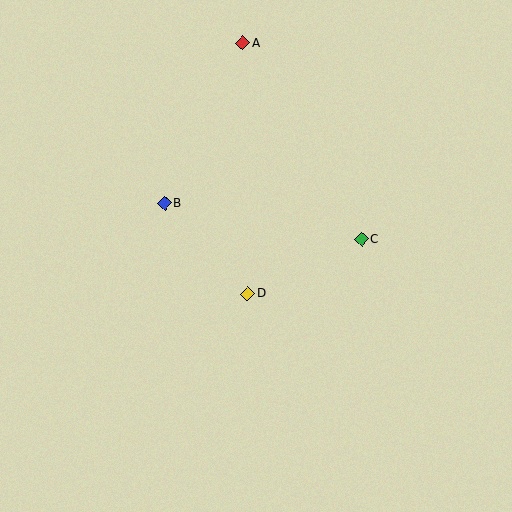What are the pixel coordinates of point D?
Point D is at (247, 294).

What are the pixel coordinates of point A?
Point A is at (243, 43).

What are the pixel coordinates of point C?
Point C is at (362, 239).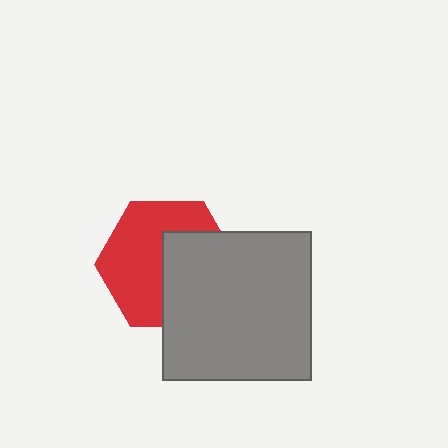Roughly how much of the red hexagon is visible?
About half of it is visible (roughly 56%).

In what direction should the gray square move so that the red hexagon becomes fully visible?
The gray square should move right. That is the shortest direction to clear the overlap and leave the red hexagon fully visible.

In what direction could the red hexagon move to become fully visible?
The red hexagon could move left. That would shift it out from behind the gray square entirely.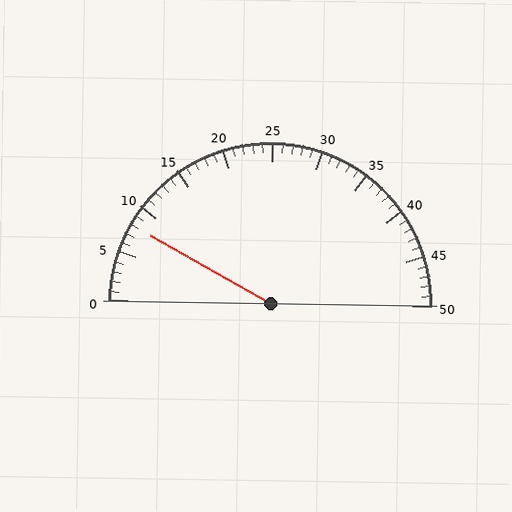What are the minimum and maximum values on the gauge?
The gauge ranges from 0 to 50.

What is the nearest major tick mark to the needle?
The nearest major tick mark is 10.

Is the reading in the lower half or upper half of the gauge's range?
The reading is in the lower half of the range (0 to 50).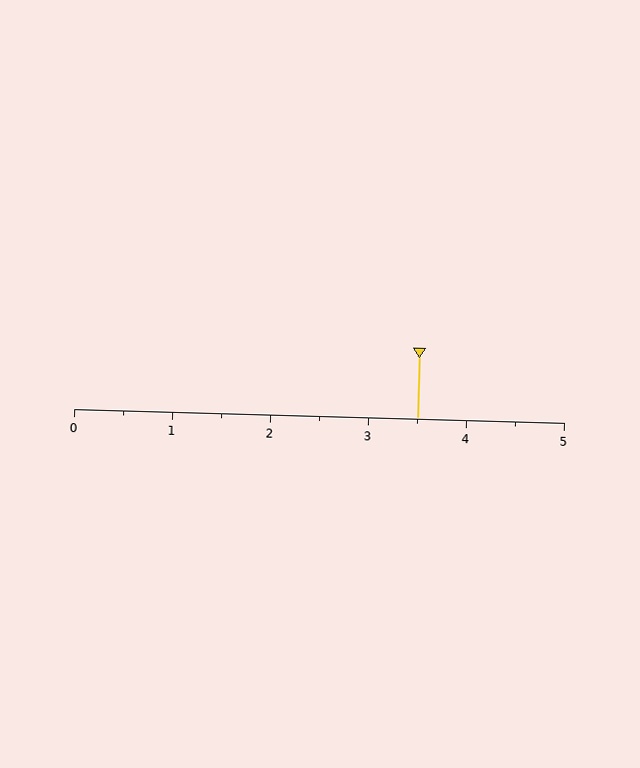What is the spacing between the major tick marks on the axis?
The major ticks are spaced 1 apart.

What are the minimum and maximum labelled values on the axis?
The axis runs from 0 to 5.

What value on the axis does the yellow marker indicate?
The marker indicates approximately 3.5.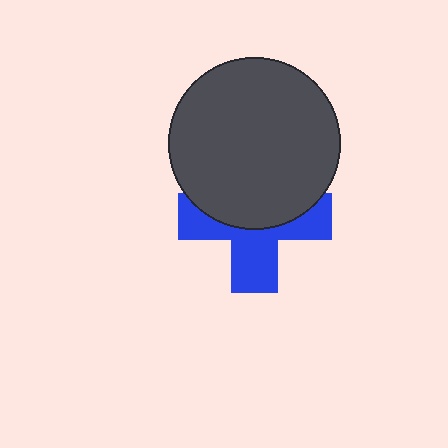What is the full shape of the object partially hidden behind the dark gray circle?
The partially hidden object is a blue cross.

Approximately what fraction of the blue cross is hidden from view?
Roughly 50% of the blue cross is hidden behind the dark gray circle.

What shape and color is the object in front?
The object in front is a dark gray circle.